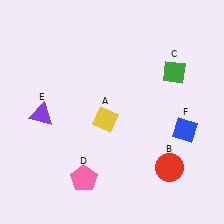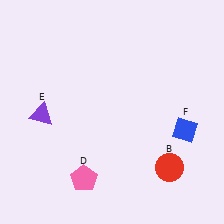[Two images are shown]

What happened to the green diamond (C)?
The green diamond (C) was removed in Image 2. It was in the top-right area of Image 1.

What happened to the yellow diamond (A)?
The yellow diamond (A) was removed in Image 2. It was in the bottom-left area of Image 1.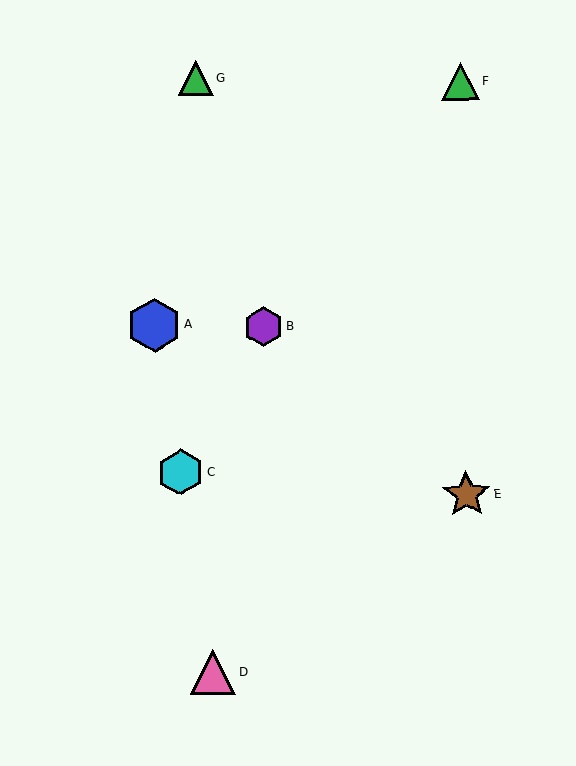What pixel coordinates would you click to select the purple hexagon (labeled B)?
Click at (264, 327) to select the purple hexagon B.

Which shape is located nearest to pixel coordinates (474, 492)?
The brown star (labeled E) at (466, 495) is nearest to that location.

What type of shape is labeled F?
Shape F is a green triangle.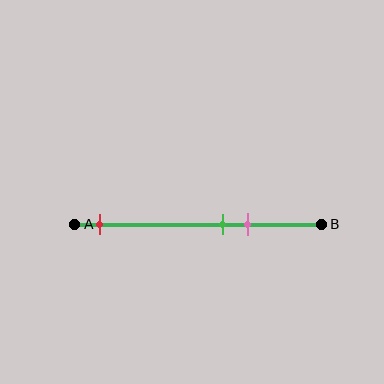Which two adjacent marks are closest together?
The green and pink marks are the closest adjacent pair.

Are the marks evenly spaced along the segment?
No, the marks are not evenly spaced.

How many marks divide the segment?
There are 3 marks dividing the segment.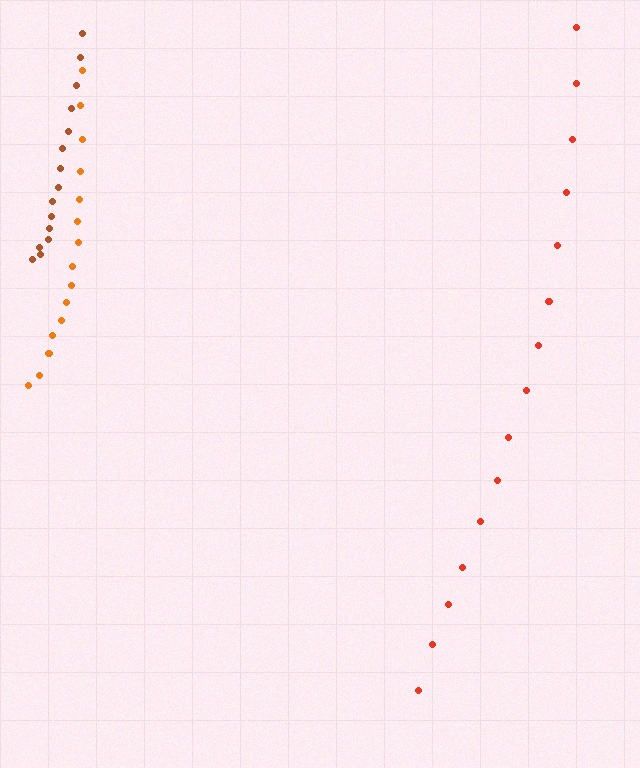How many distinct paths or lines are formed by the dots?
There are 3 distinct paths.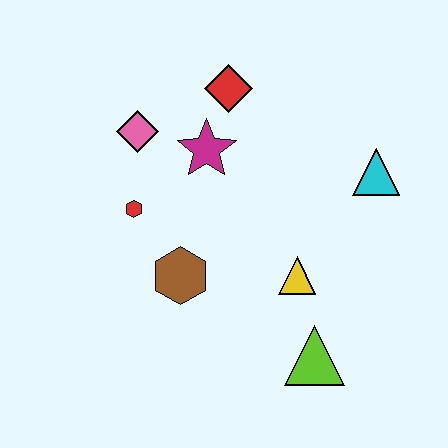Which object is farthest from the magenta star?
The lime triangle is farthest from the magenta star.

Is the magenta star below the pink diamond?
Yes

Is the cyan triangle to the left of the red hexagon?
No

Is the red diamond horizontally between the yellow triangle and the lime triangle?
No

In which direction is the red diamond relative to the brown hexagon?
The red diamond is above the brown hexagon.